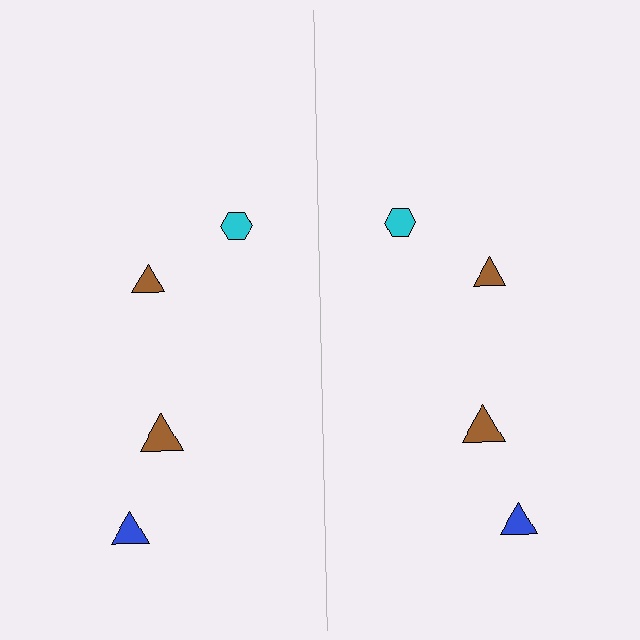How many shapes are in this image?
There are 8 shapes in this image.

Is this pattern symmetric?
Yes, this pattern has bilateral (reflection) symmetry.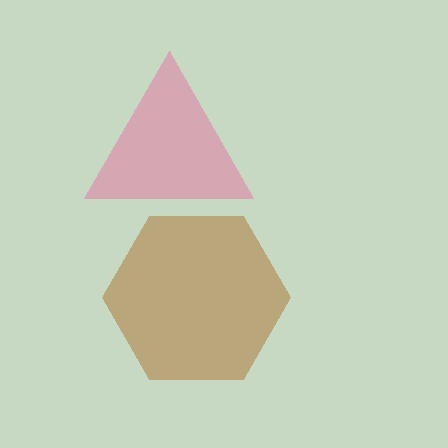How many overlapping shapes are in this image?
There are 2 overlapping shapes in the image.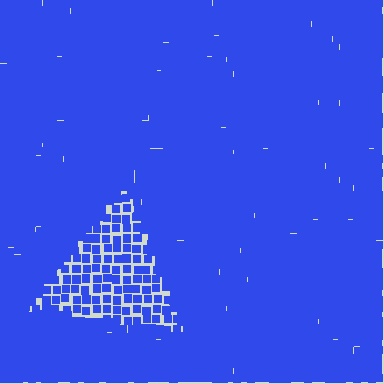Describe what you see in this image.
The image contains small blue elements arranged at two different densities. A triangle-shaped region is visible where the elements are less densely packed than the surrounding area.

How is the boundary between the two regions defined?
The boundary is defined by a change in element density (approximately 2.1x ratio). All elements are the same color, size, and shape.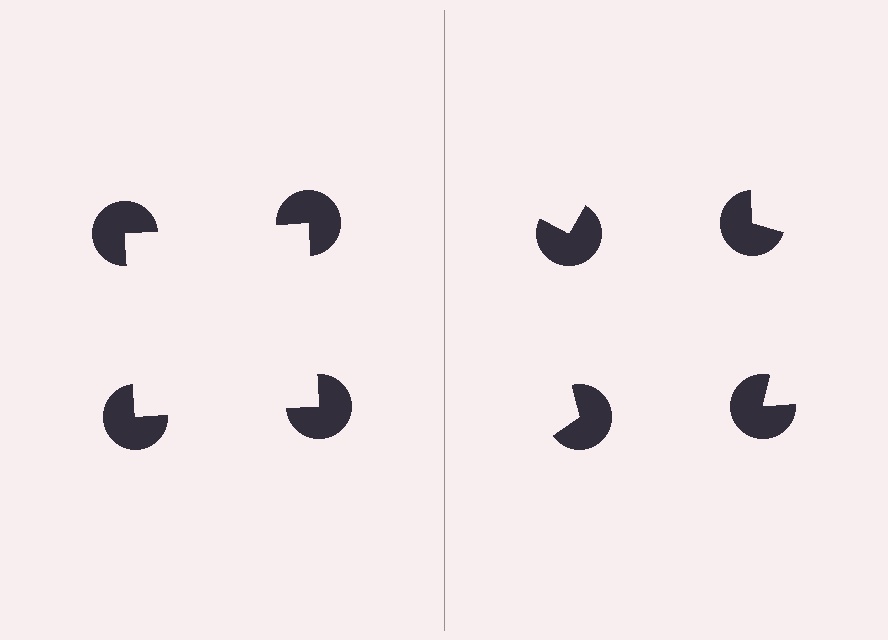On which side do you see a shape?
An illusory square appears on the left side. On the right side the wedge cuts are rotated, so no coherent shape forms.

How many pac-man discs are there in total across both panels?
8 — 4 on each side.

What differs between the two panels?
The pac-man discs are positioned identically on both sides; only the wedge orientations differ. On the left they align to a square; on the right they are misaligned.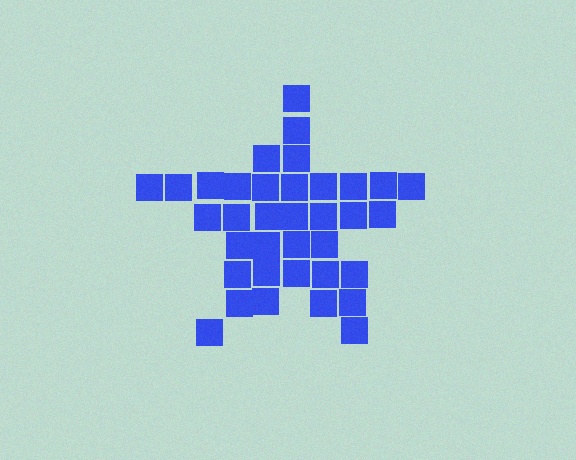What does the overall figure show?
The overall figure shows a star.